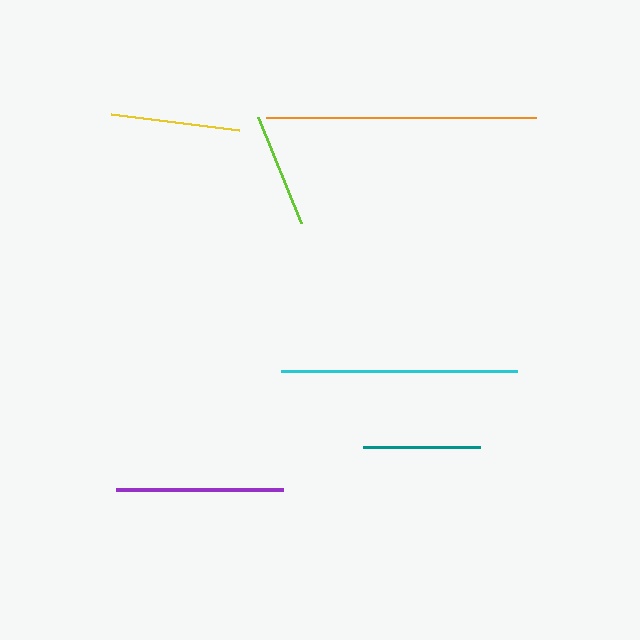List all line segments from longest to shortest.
From longest to shortest: orange, cyan, purple, yellow, teal, lime.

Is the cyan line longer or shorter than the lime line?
The cyan line is longer than the lime line.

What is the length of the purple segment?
The purple segment is approximately 167 pixels long.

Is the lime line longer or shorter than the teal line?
The teal line is longer than the lime line.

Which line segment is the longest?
The orange line is the longest at approximately 270 pixels.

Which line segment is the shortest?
The lime line is the shortest at approximately 114 pixels.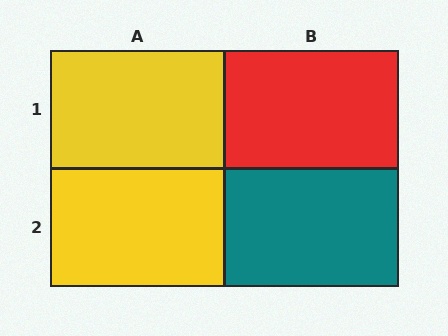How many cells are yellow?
2 cells are yellow.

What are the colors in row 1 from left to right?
Yellow, red.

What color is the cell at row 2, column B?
Teal.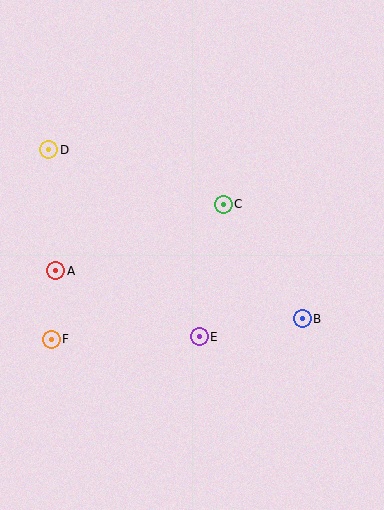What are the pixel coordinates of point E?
Point E is at (199, 337).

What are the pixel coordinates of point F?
Point F is at (51, 339).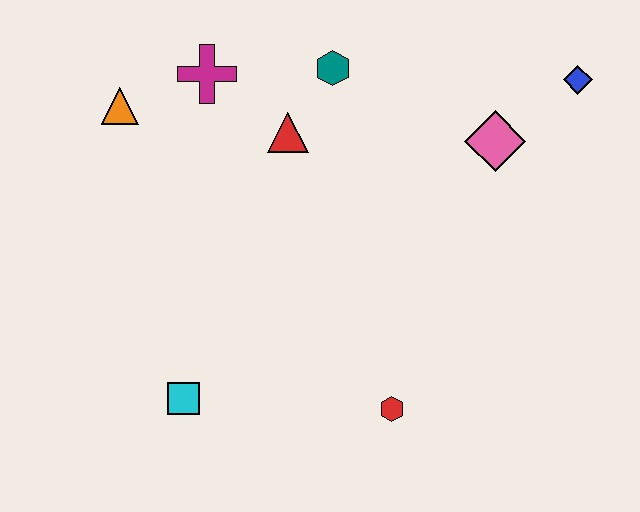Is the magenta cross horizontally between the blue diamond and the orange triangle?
Yes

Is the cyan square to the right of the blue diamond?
No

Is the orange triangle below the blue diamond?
Yes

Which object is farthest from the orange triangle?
The blue diamond is farthest from the orange triangle.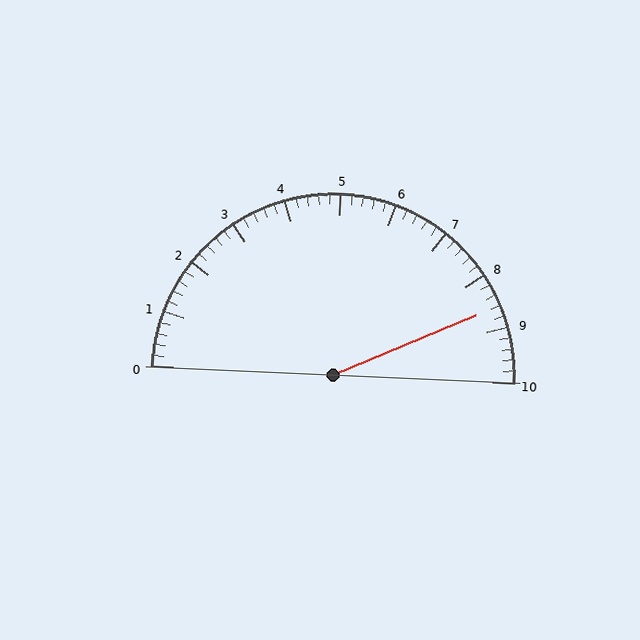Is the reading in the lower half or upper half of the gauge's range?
The reading is in the upper half of the range (0 to 10).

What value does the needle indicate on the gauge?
The needle indicates approximately 8.6.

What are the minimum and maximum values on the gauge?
The gauge ranges from 0 to 10.